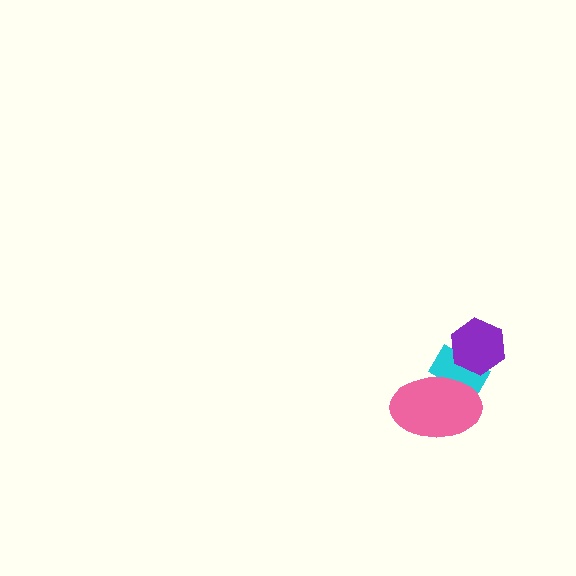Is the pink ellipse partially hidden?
No, no other shape covers it.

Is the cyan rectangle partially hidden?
Yes, it is partially covered by another shape.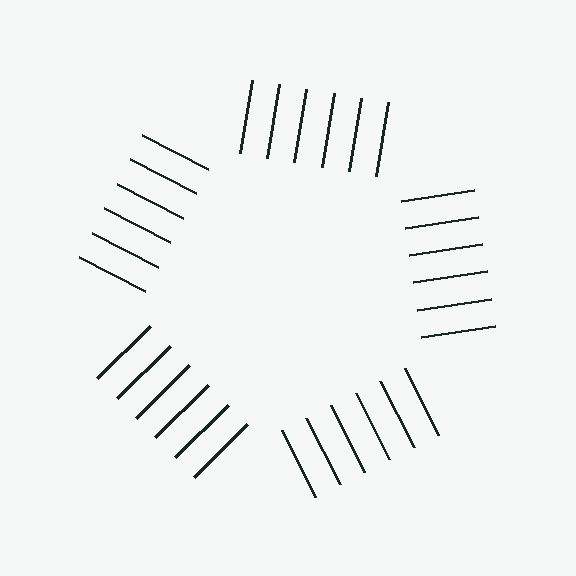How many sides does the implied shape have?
5 sides — the line-ends trace a pentagon.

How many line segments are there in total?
30 — 6 along each of the 5 edges.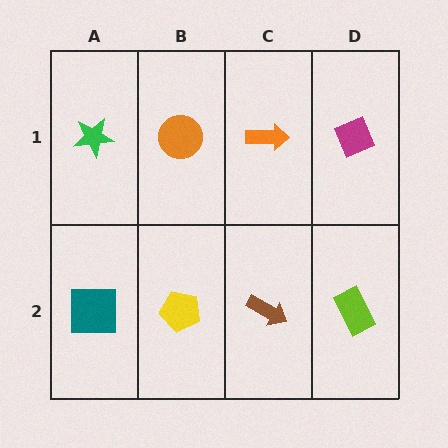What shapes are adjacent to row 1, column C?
A brown arrow (row 2, column C), an orange circle (row 1, column B), a magenta diamond (row 1, column D).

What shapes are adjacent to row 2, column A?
A green star (row 1, column A), a yellow pentagon (row 2, column B).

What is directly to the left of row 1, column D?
An orange arrow.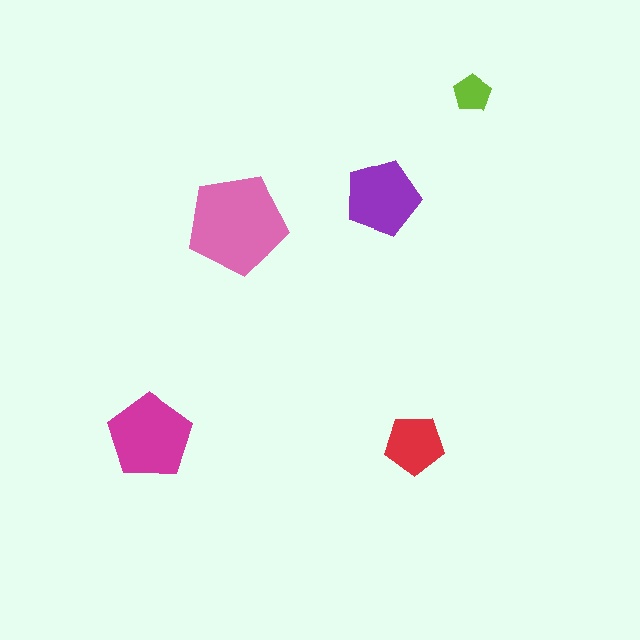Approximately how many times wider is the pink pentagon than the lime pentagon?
About 2.5 times wider.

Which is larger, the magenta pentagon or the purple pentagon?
The magenta one.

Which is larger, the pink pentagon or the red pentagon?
The pink one.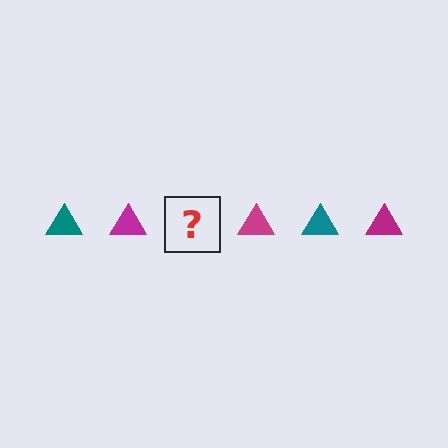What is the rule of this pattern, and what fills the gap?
The rule is that the pattern cycles through teal, magenta triangles. The gap should be filled with a teal triangle.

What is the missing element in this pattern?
The missing element is a teal triangle.